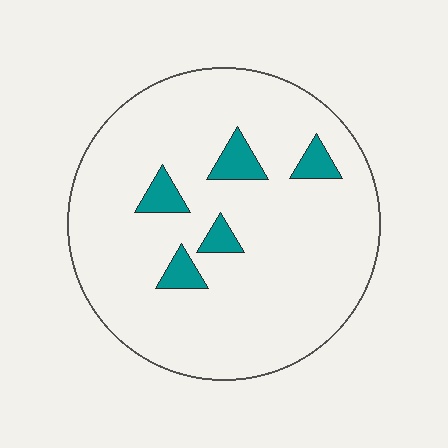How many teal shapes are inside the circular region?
5.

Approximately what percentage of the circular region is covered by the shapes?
Approximately 10%.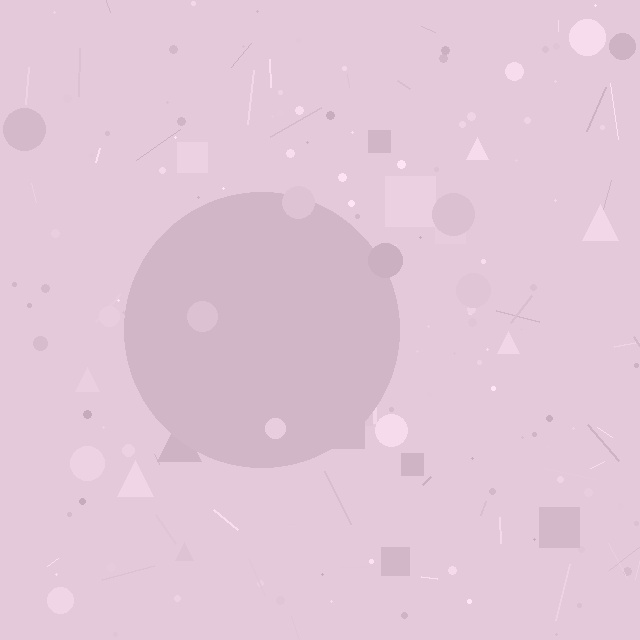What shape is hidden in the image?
A circle is hidden in the image.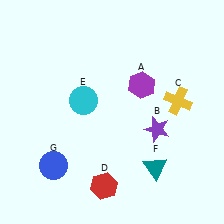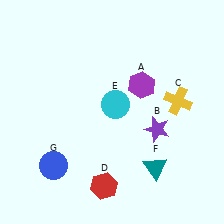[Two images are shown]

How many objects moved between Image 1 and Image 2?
1 object moved between the two images.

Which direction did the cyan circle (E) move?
The cyan circle (E) moved right.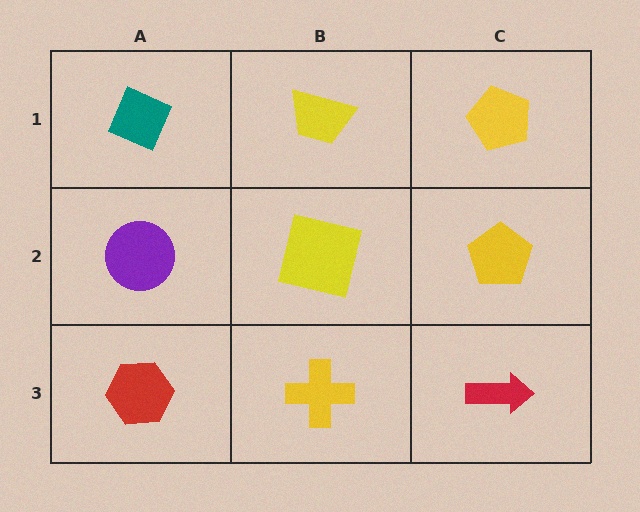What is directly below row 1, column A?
A purple circle.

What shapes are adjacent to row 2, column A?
A teal diamond (row 1, column A), a red hexagon (row 3, column A), a yellow square (row 2, column B).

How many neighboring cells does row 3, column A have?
2.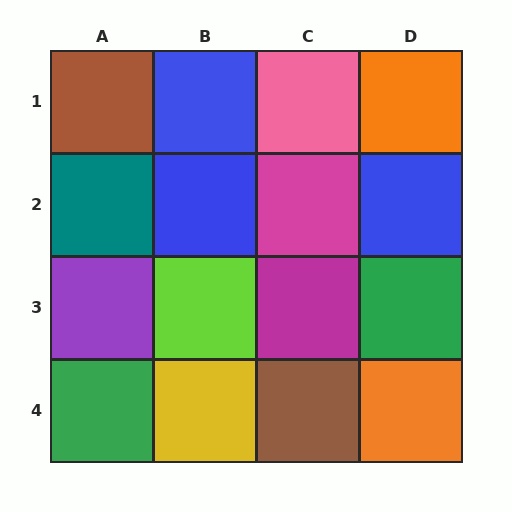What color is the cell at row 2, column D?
Blue.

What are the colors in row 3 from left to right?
Purple, lime, magenta, green.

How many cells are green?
2 cells are green.